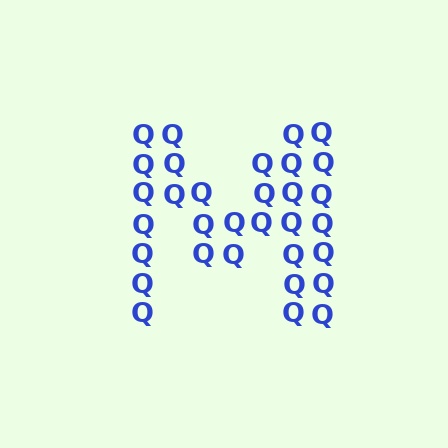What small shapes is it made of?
It is made of small letter Q's.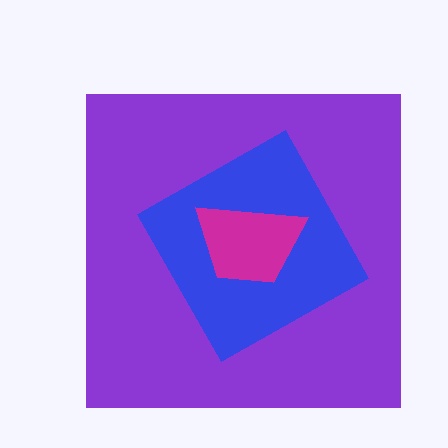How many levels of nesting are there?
3.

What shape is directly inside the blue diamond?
The magenta trapezoid.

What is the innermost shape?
The magenta trapezoid.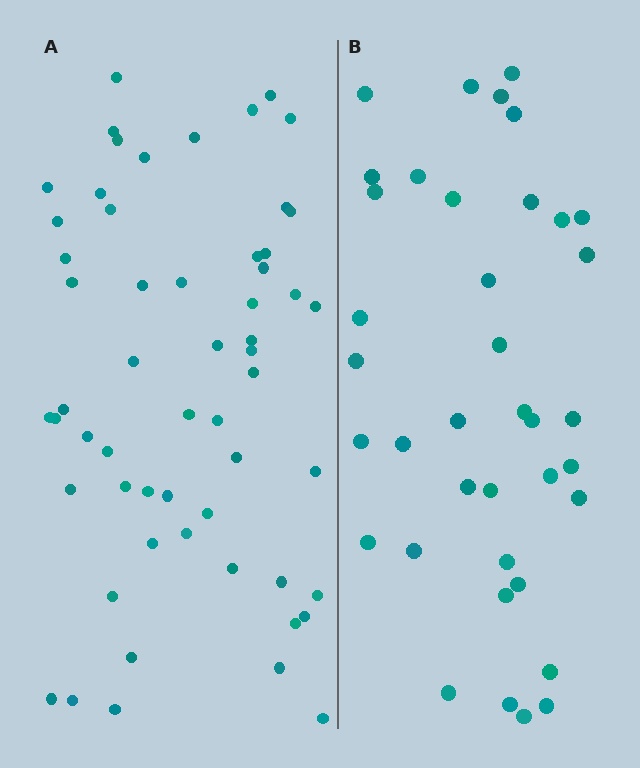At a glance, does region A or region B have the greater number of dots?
Region A (the left region) has more dots.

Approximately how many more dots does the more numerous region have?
Region A has approximately 20 more dots than region B.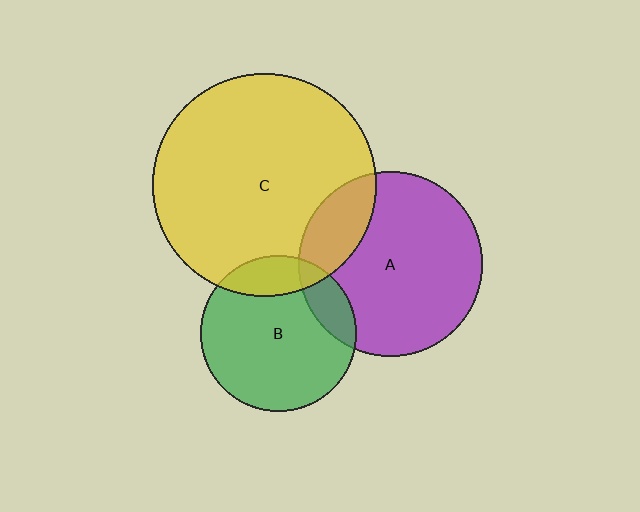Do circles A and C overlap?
Yes.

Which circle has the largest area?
Circle C (yellow).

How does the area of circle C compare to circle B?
Approximately 2.1 times.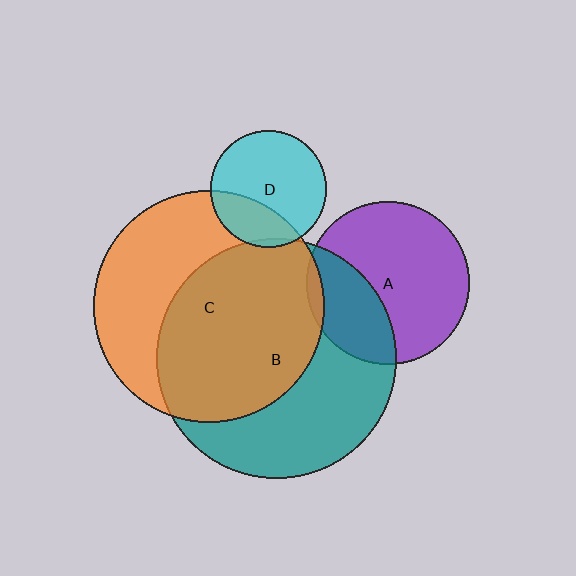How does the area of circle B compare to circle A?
Approximately 2.2 times.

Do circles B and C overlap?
Yes.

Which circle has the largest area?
Circle B (teal).